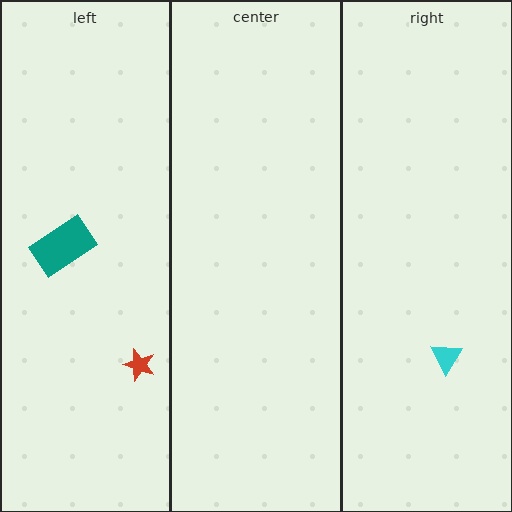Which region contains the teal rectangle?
The left region.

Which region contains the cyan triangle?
The right region.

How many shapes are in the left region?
2.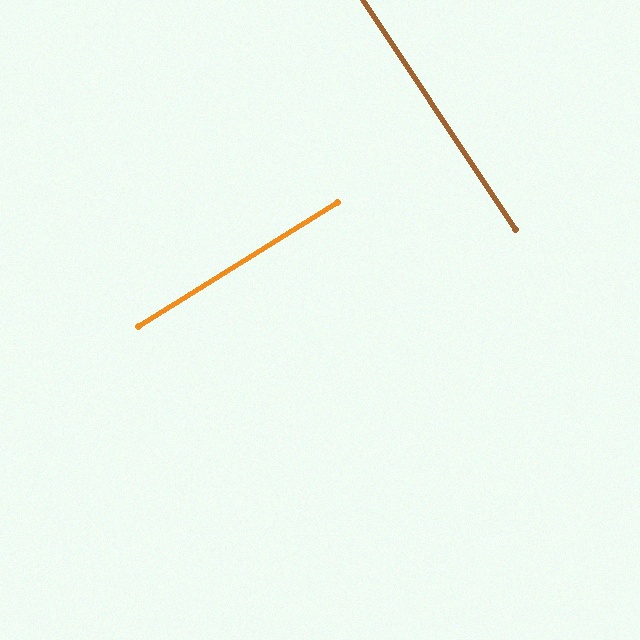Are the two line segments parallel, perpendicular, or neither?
Perpendicular — they meet at approximately 88°.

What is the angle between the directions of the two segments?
Approximately 88 degrees.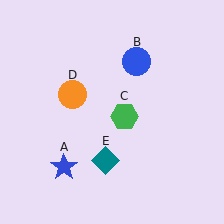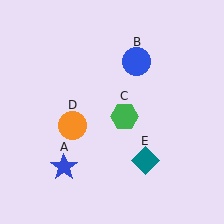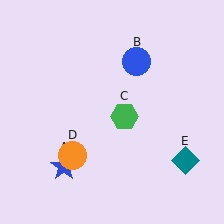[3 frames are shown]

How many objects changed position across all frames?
2 objects changed position: orange circle (object D), teal diamond (object E).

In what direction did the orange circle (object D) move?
The orange circle (object D) moved down.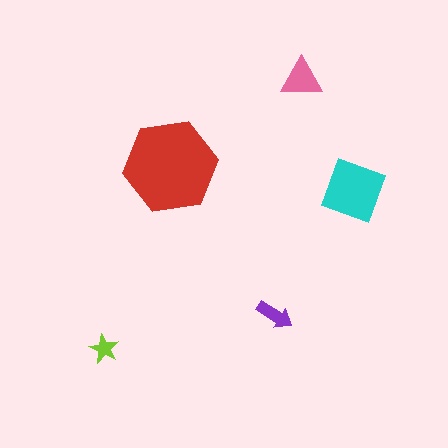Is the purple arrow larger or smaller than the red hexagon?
Smaller.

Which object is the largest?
The red hexagon.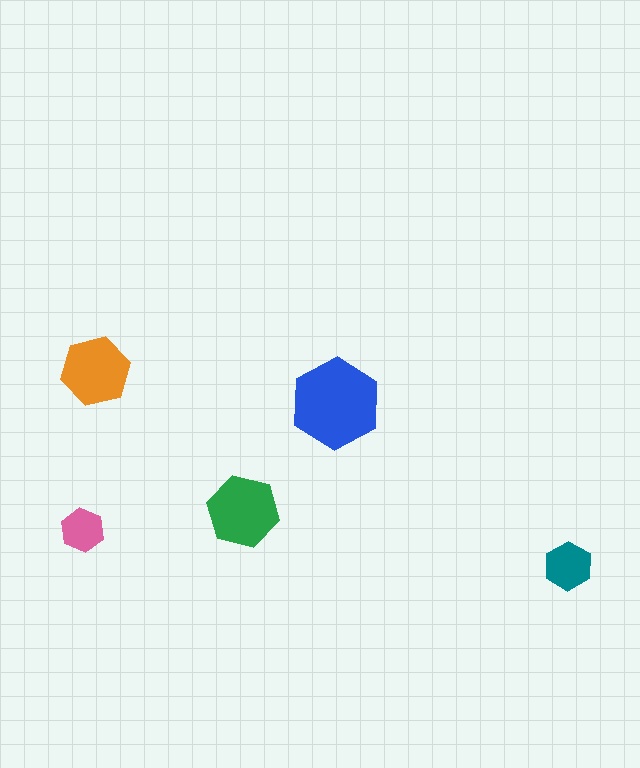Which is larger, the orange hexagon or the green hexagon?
The green one.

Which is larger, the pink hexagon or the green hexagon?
The green one.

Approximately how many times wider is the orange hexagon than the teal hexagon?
About 1.5 times wider.